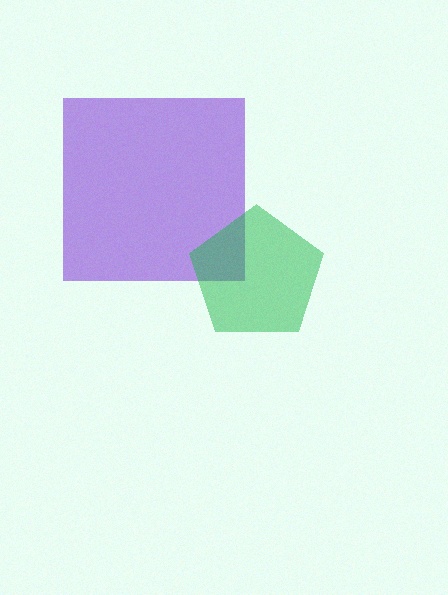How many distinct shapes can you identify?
There are 2 distinct shapes: a purple square, a green pentagon.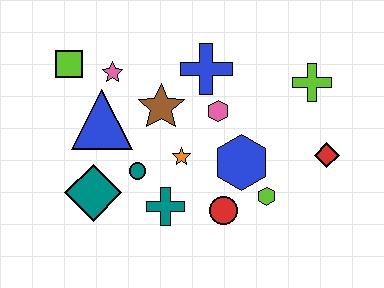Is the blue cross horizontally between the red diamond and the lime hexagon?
No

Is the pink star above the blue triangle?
Yes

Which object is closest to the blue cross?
The pink hexagon is closest to the blue cross.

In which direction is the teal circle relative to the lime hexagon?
The teal circle is to the left of the lime hexagon.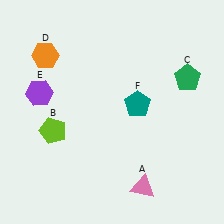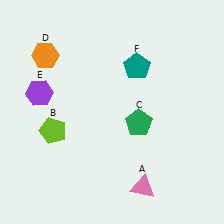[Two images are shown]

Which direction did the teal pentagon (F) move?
The teal pentagon (F) moved up.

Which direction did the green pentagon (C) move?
The green pentagon (C) moved left.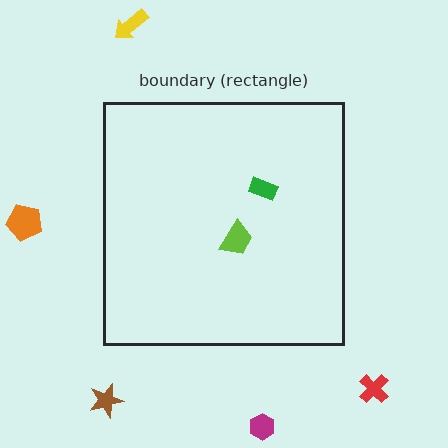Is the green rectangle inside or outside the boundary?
Inside.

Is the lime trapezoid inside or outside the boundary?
Inside.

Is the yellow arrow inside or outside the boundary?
Outside.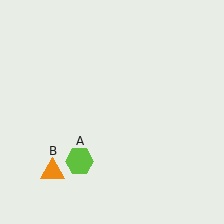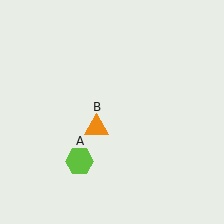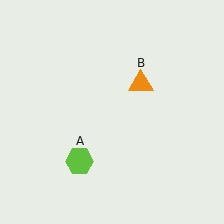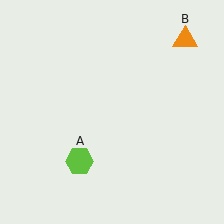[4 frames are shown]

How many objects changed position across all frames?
1 object changed position: orange triangle (object B).